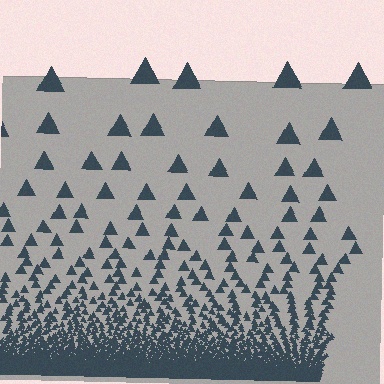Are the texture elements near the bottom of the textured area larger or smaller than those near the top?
Smaller. The gradient is inverted — elements near the bottom are smaller and denser.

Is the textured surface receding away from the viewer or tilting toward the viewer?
The surface appears to tilt toward the viewer. Texture elements get larger and sparser toward the top.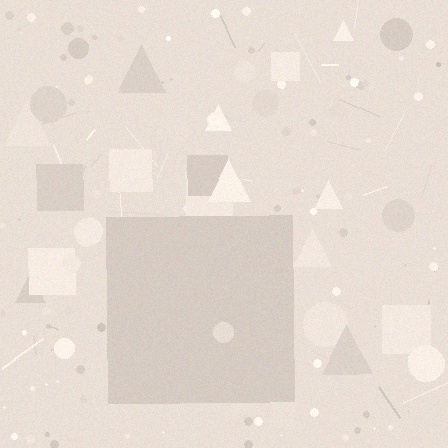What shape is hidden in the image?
A square is hidden in the image.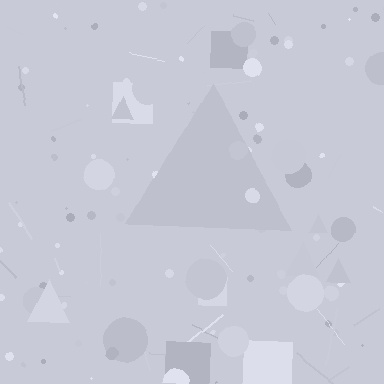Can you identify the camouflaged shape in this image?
The camouflaged shape is a triangle.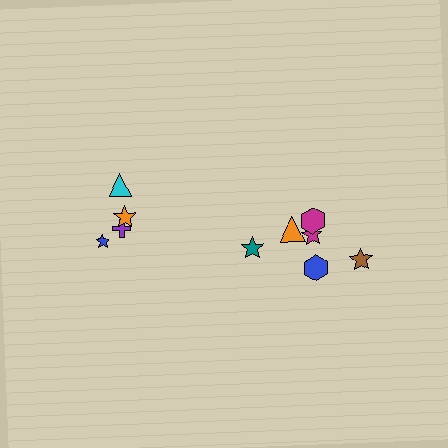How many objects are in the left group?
There are 4 objects.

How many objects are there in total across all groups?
There are 10 objects.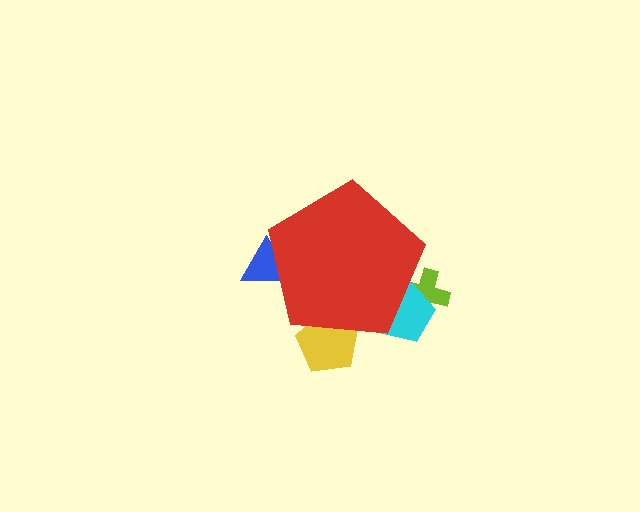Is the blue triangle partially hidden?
Yes, the blue triangle is partially hidden behind the red pentagon.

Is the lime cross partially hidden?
Yes, the lime cross is partially hidden behind the red pentagon.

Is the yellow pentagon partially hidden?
Yes, the yellow pentagon is partially hidden behind the red pentagon.